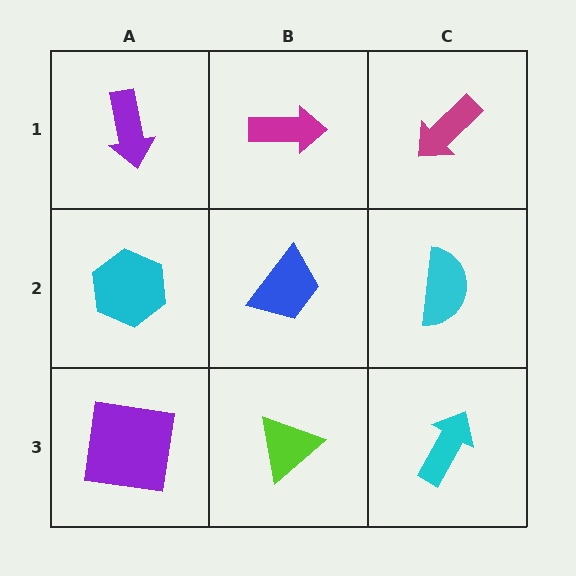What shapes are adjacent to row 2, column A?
A purple arrow (row 1, column A), a purple square (row 3, column A), a blue trapezoid (row 2, column B).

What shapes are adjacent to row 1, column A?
A cyan hexagon (row 2, column A), a magenta arrow (row 1, column B).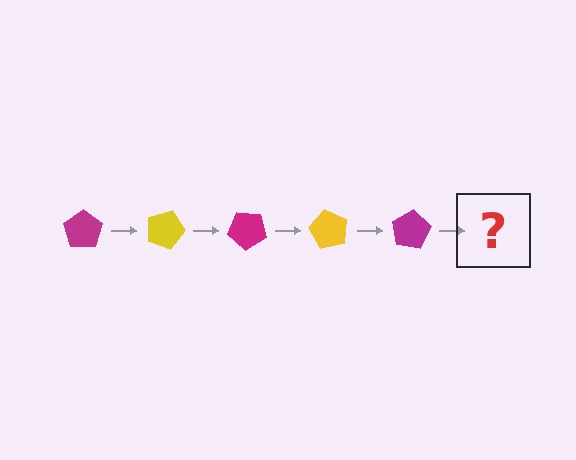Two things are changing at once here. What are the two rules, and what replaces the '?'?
The two rules are that it rotates 20 degrees each step and the color cycles through magenta and yellow. The '?' should be a yellow pentagon, rotated 100 degrees from the start.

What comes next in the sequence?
The next element should be a yellow pentagon, rotated 100 degrees from the start.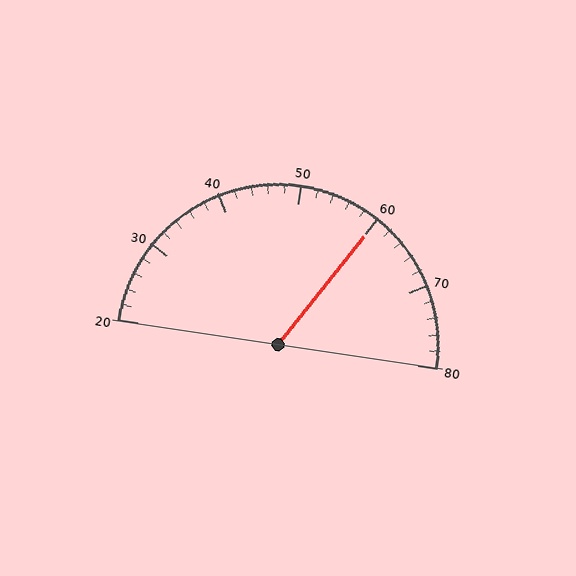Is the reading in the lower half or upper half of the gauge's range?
The reading is in the upper half of the range (20 to 80).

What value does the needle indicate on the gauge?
The needle indicates approximately 60.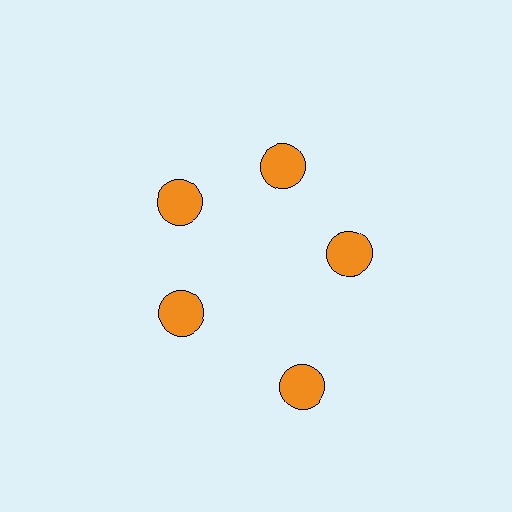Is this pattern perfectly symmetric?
No. The 5 orange circles are arranged in a ring, but one element near the 5 o'clock position is pushed outward from the center, breaking the 5-fold rotational symmetry.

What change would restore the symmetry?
The symmetry would be restored by moving it inward, back onto the ring so that all 5 circles sit at equal angles and equal distance from the center.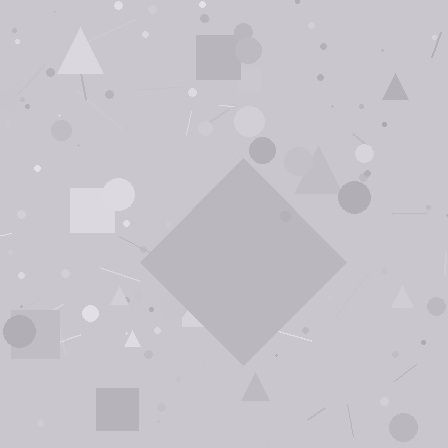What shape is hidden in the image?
A diamond is hidden in the image.